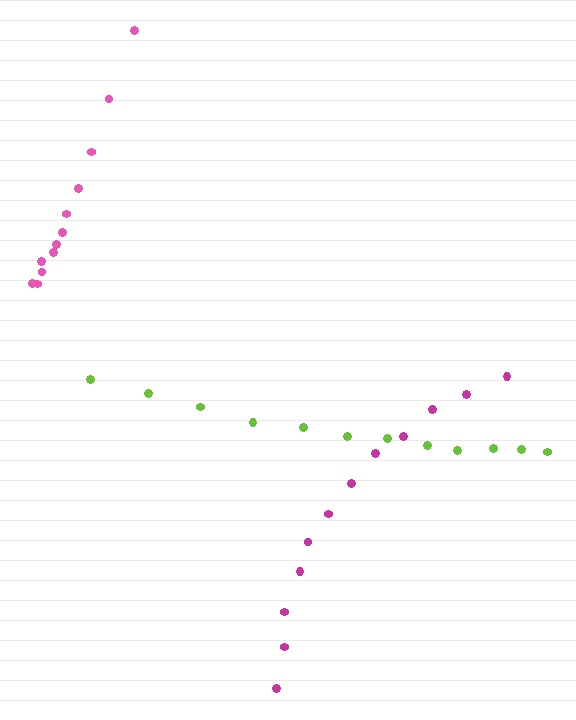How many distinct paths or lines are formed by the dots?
There are 3 distinct paths.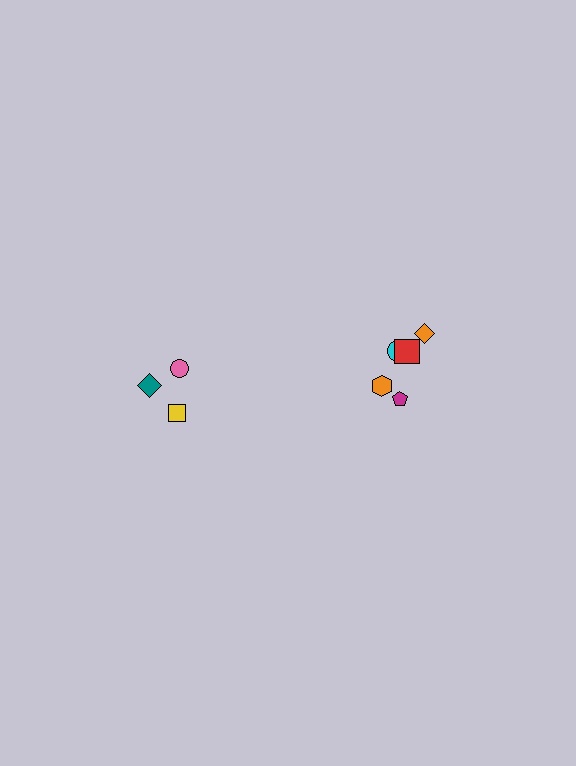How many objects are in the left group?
There are 3 objects.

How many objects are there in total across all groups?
There are 8 objects.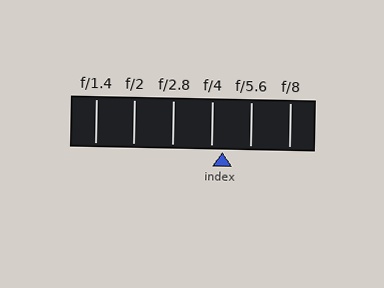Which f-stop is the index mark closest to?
The index mark is closest to f/4.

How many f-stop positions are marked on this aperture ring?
There are 6 f-stop positions marked.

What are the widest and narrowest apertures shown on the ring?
The widest aperture shown is f/1.4 and the narrowest is f/8.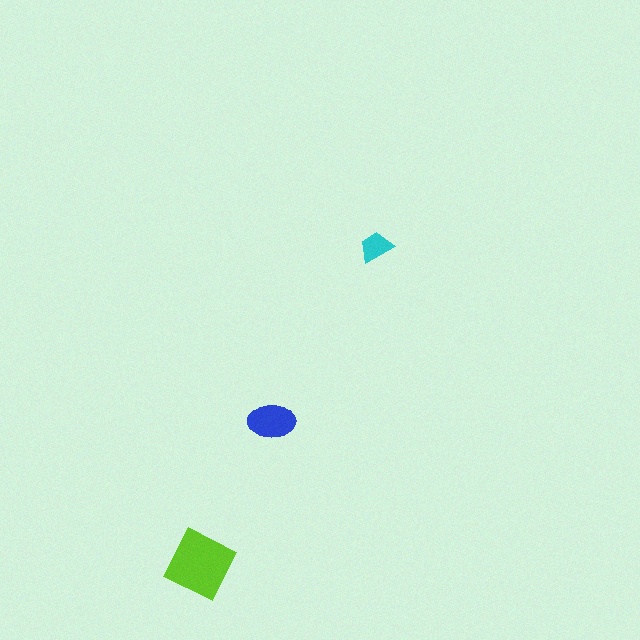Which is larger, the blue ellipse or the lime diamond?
The lime diamond.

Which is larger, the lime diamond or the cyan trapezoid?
The lime diamond.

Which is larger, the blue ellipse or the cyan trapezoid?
The blue ellipse.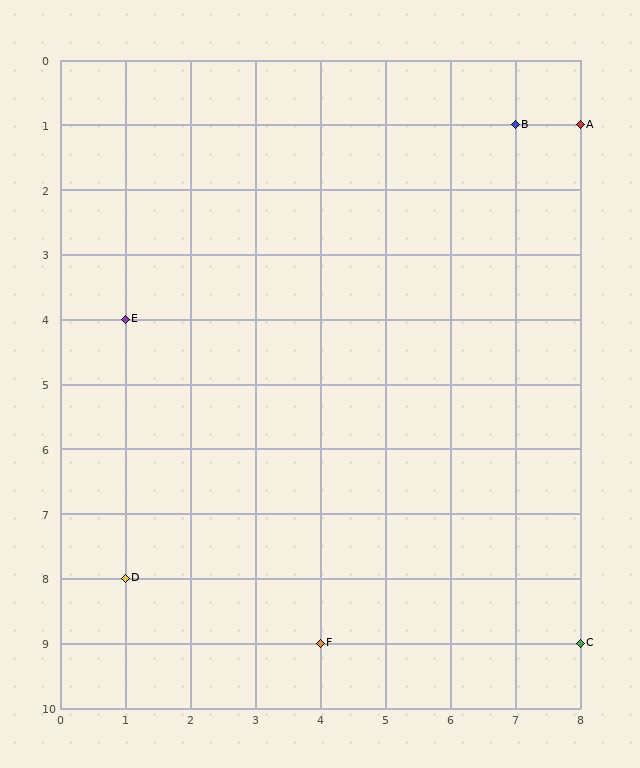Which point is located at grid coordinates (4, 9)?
Point F is at (4, 9).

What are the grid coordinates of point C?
Point C is at grid coordinates (8, 9).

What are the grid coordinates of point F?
Point F is at grid coordinates (4, 9).